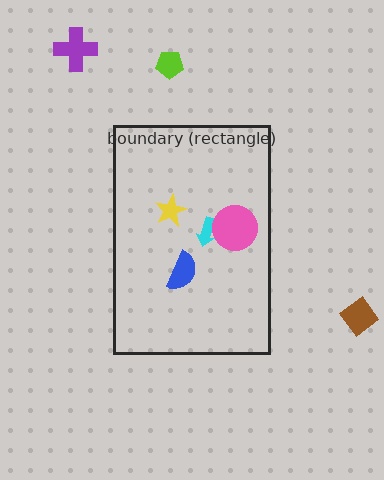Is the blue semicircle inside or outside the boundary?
Inside.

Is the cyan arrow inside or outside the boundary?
Inside.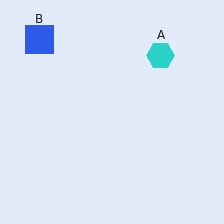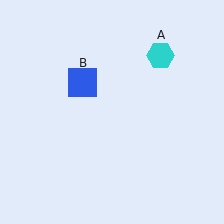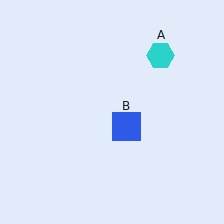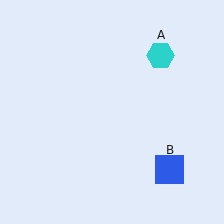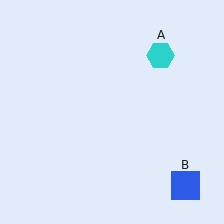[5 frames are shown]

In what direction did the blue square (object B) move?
The blue square (object B) moved down and to the right.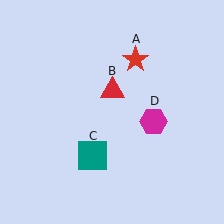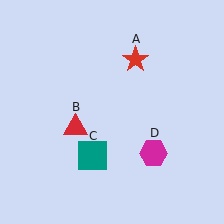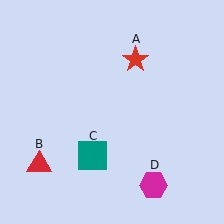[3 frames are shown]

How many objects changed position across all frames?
2 objects changed position: red triangle (object B), magenta hexagon (object D).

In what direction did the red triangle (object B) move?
The red triangle (object B) moved down and to the left.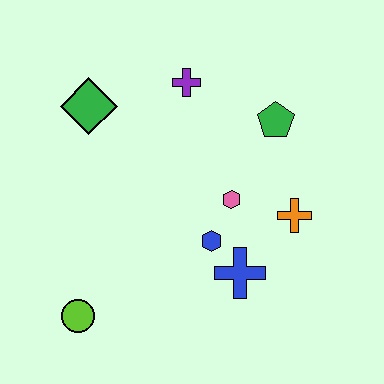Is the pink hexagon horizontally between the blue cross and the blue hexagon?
Yes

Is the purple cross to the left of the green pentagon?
Yes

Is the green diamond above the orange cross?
Yes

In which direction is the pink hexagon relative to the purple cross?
The pink hexagon is below the purple cross.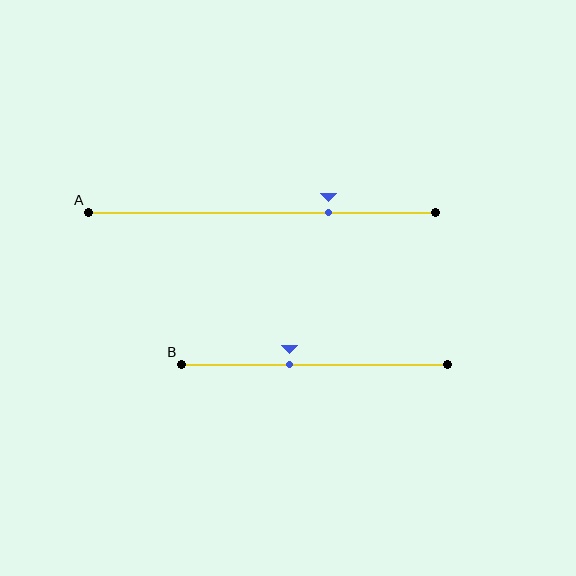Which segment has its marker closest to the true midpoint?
Segment B has its marker closest to the true midpoint.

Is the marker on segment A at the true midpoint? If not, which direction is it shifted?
No, the marker on segment A is shifted to the right by about 19% of the segment length.